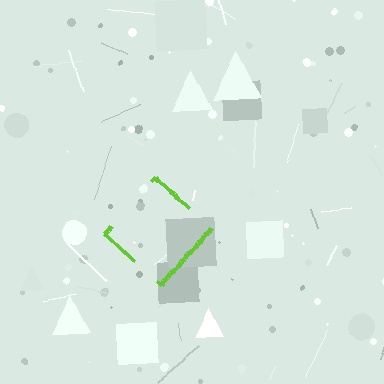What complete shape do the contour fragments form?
The contour fragments form a diamond.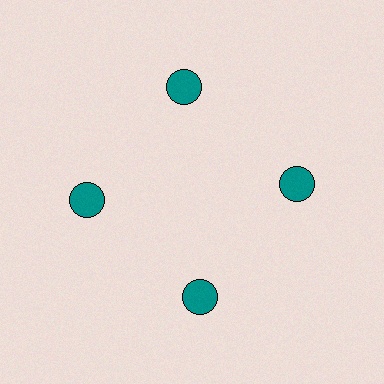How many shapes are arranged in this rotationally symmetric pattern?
There are 4 shapes, arranged in 4 groups of 1.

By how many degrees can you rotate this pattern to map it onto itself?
The pattern maps onto itself every 90 degrees of rotation.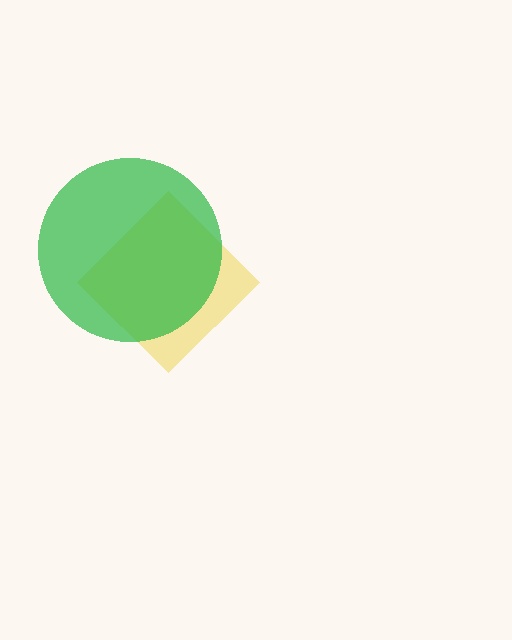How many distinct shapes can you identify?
There are 2 distinct shapes: a yellow diamond, a green circle.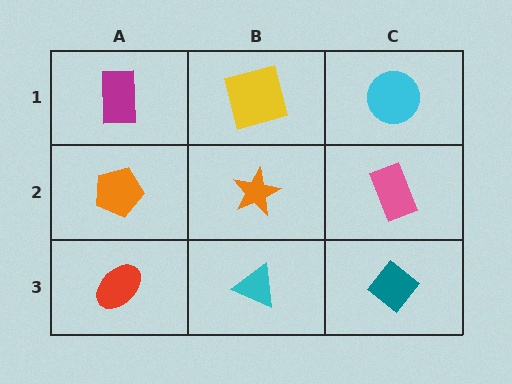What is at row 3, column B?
A cyan triangle.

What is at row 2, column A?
An orange pentagon.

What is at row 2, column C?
A pink rectangle.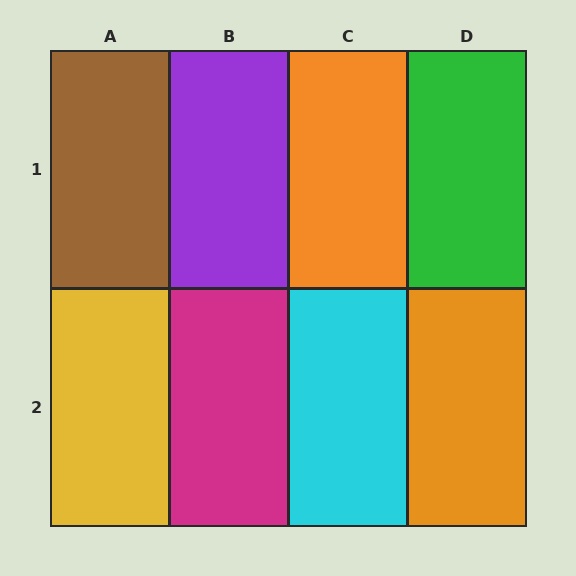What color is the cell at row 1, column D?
Green.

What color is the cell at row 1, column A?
Brown.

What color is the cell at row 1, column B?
Purple.